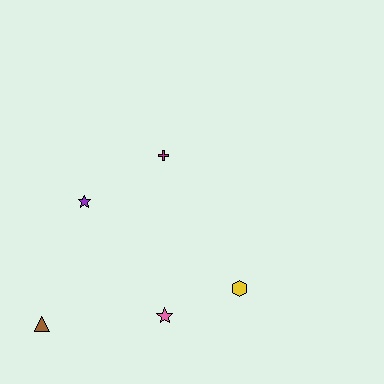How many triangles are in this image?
There is 1 triangle.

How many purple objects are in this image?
There is 1 purple object.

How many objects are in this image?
There are 5 objects.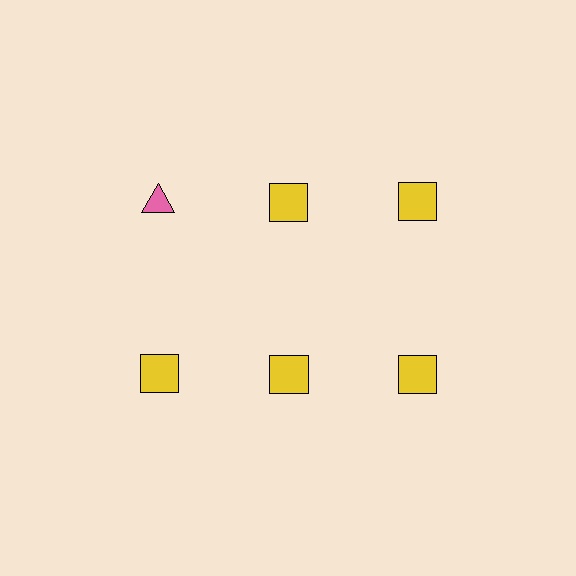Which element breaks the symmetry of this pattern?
The pink triangle in the top row, leftmost column breaks the symmetry. All other shapes are yellow squares.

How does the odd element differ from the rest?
It differs in both color (pink instead of yellow) and shape (triangle instead of square).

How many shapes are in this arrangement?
There are 6 shapes arranged in a grid pattern.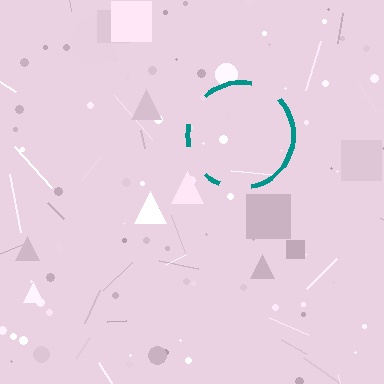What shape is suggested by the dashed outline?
The dashed outline suggests a circle.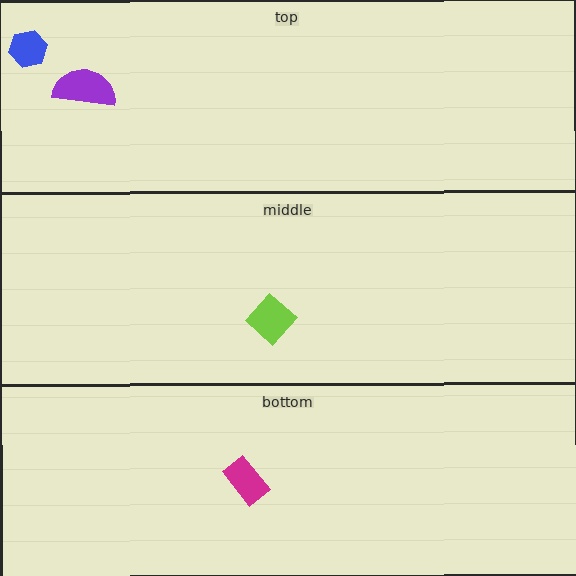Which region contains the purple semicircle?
The top region.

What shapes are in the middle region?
The lime diamond.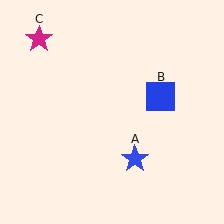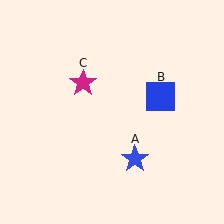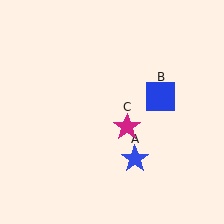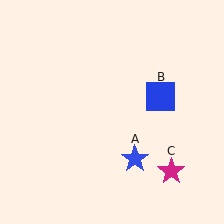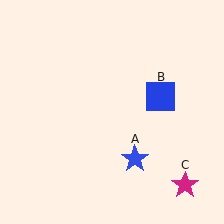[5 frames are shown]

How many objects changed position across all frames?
1 object changed position: magenta star (object C).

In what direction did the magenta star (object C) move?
The magenta star (object C) moved down and to the right.